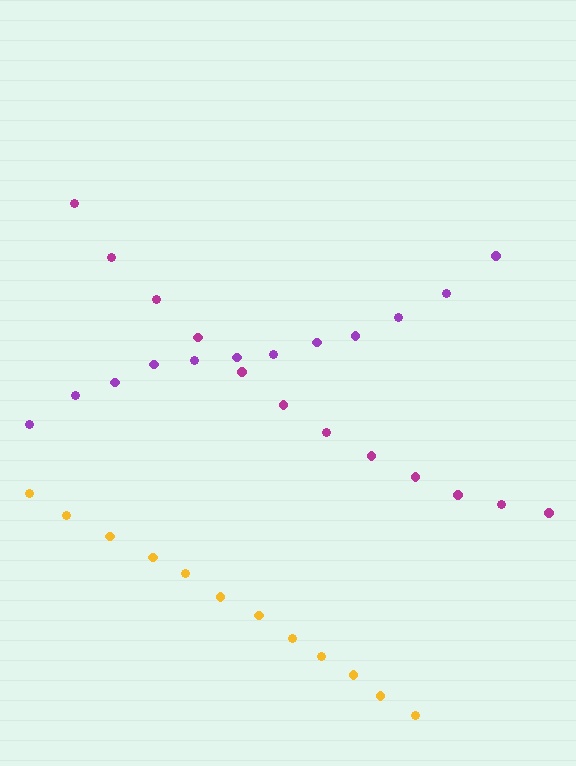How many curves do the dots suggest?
There are 3 distinct paths.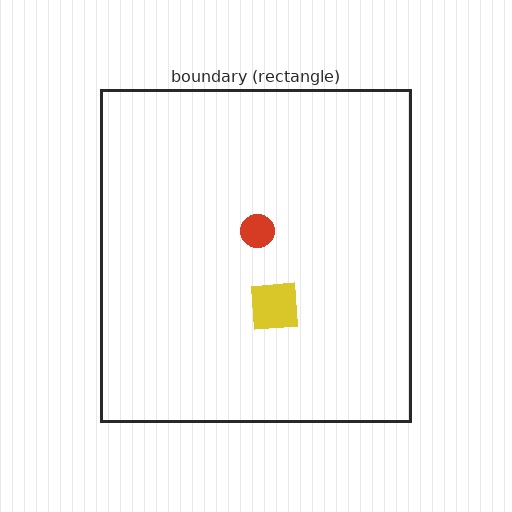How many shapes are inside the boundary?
2 inside, 0 outside.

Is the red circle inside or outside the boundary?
Inside.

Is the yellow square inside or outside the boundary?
Inside.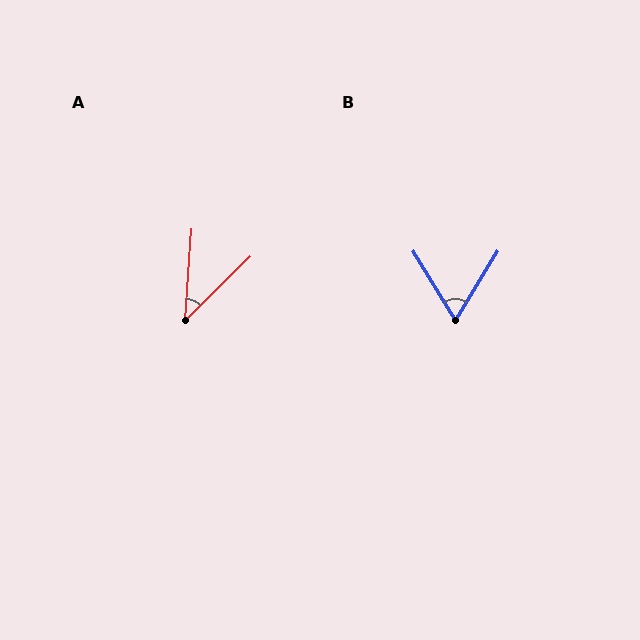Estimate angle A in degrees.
Approximately 41 degrees.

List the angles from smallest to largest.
A (41°), B (63°).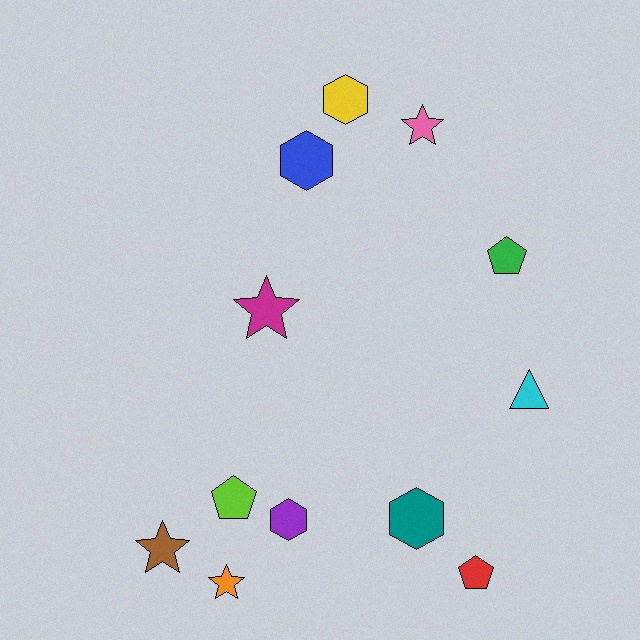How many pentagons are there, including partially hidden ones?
There are 3 pentagons.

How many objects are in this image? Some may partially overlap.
There are 12 objects.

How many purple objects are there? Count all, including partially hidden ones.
There is 1 purple object.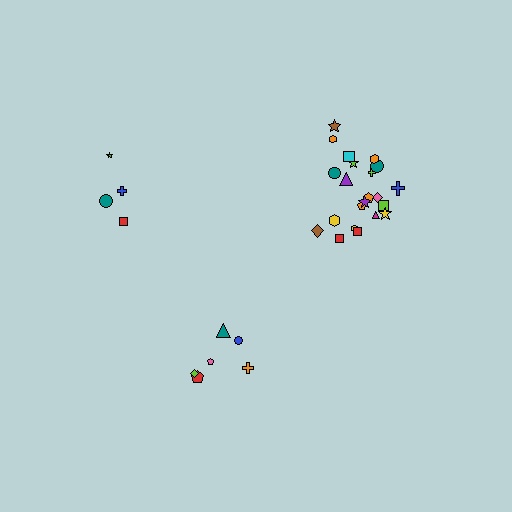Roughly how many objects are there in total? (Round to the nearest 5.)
Roughly 30 objects in total.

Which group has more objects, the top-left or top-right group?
The top-right group.